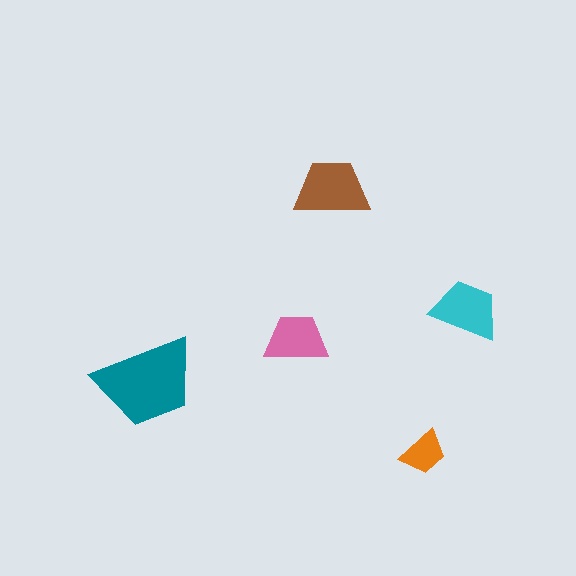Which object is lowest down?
The orange trapezoid is bottommost.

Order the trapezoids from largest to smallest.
the teal one, the brown one, the cyan one, the pink one, the orange one.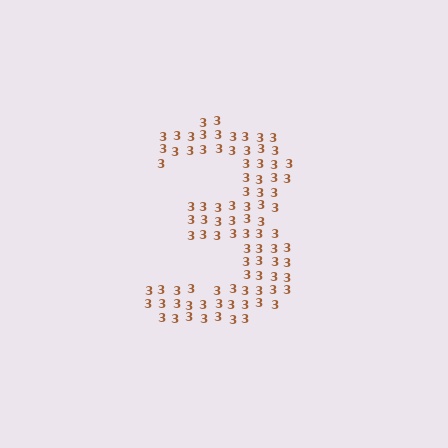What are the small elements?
The small elements are digit 3's.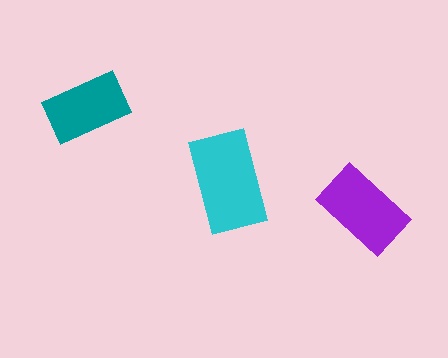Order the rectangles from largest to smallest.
the cyan one, the purple one, the teal one.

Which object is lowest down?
The purple rectangle is bottommost.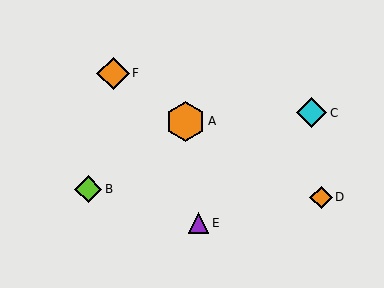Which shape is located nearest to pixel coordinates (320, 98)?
The cyan diamond (labeled C) at (312, 113) is nearest to that location.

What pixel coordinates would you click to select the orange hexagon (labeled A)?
Click at (186, 121) to select the orange hexagon A.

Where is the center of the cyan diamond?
The center of the cyan diamond is at (312, 113).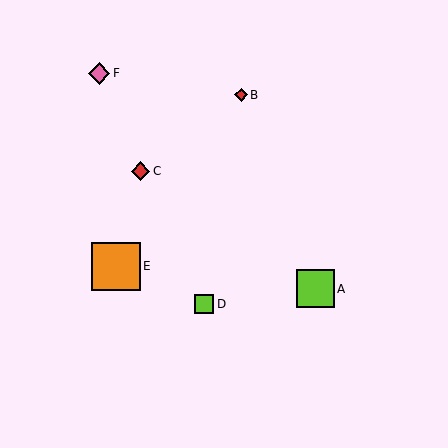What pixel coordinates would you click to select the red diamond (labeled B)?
Click at (241, 95) to select the red diamond B.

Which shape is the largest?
The orange square (labeled E) is the largest.